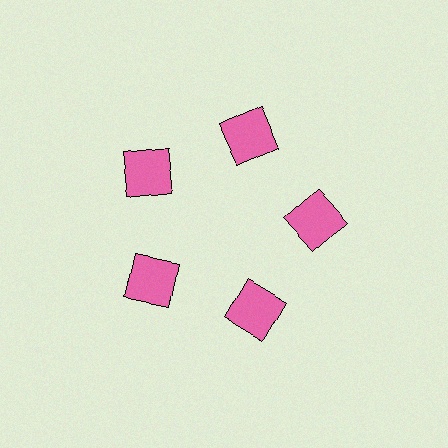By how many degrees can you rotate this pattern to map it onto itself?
The pattern maps onto itself every 72 degrees of rotation.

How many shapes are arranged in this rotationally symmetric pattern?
There are 5 shapes, arranged in 5 groups of 1.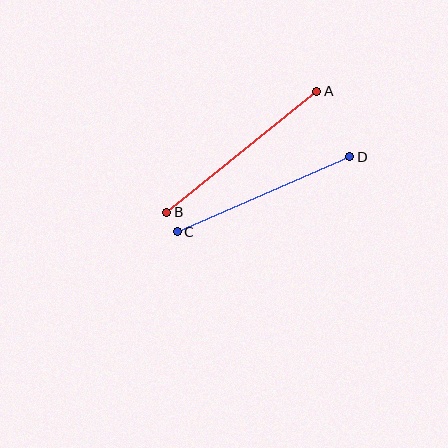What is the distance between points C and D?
The distance is approximately 188 pixels.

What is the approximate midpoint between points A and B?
The midpoint is at approximately (242, 152) pixels.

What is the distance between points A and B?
The distance is approximately 193 pixels.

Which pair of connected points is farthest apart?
Points A and B are farthest apart.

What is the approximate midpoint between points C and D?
The midpoint is at approximately (264, 194) pixels.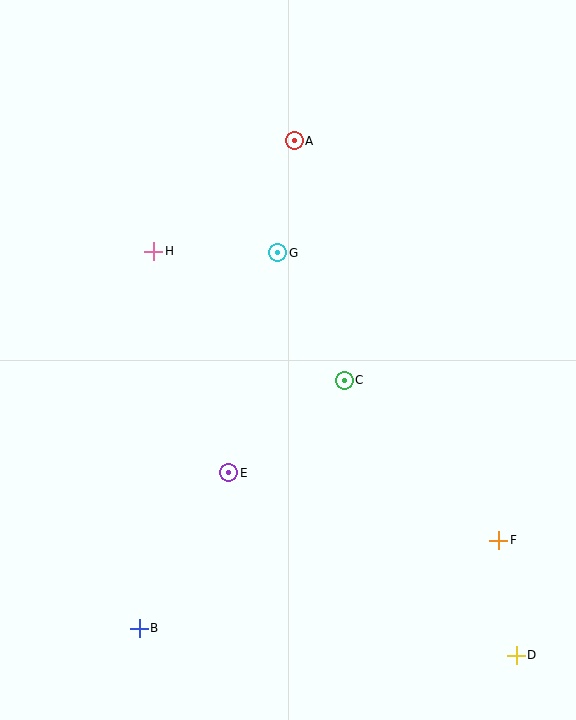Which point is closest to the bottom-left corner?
Point B is closest to the bottom-left corner.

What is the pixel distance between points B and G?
The distance between B and G is 400 pixels.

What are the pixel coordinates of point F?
Point F is at (499, 540).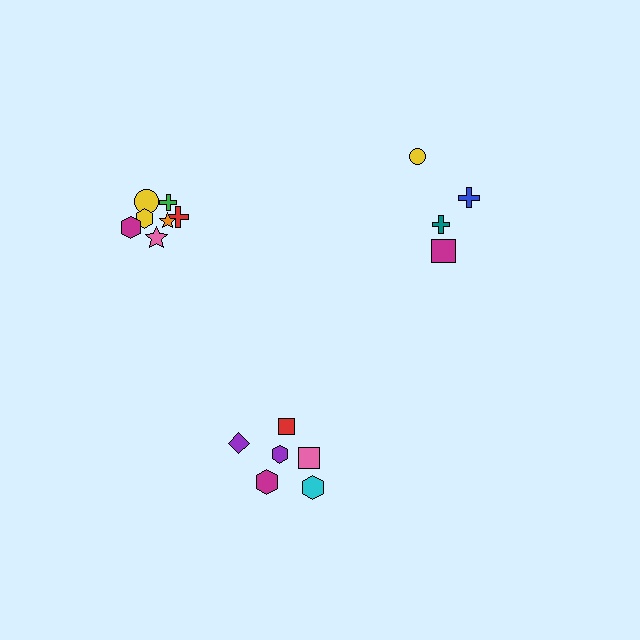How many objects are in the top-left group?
There are 7 objects.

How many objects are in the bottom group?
There are 6 objects.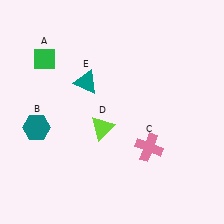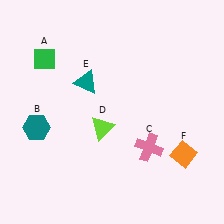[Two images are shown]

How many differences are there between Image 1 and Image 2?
There is 1 difference between the two images.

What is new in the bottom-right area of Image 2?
An orange diamond (F) was added in the bottom-right area of Image 2.